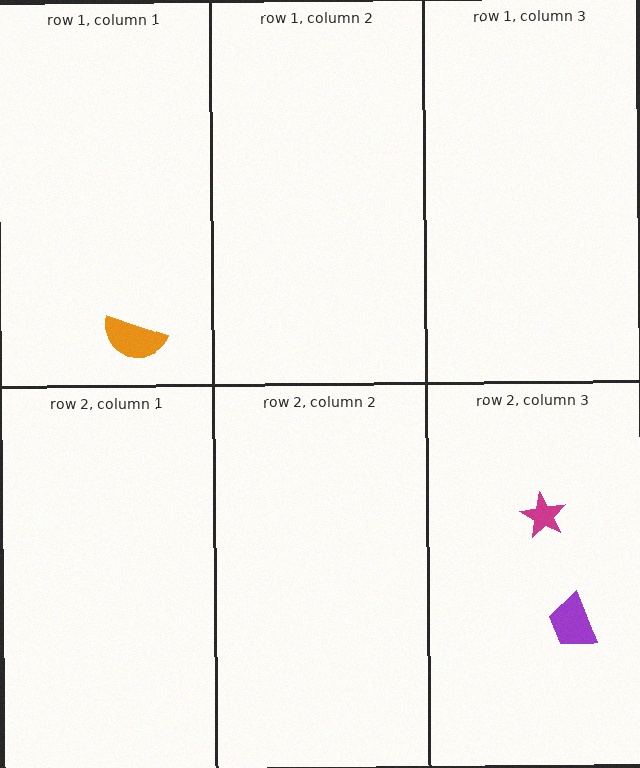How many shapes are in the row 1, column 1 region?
1.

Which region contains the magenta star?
The row 2, column 3 region.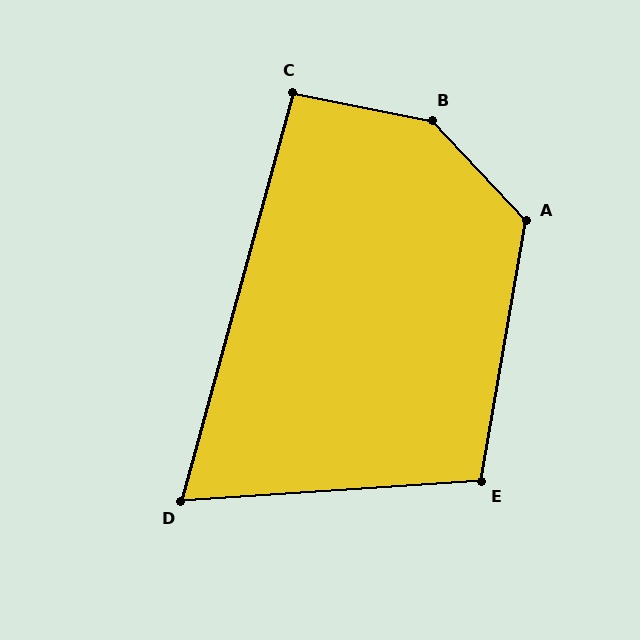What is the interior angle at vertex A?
Approximately 127 degrees (obtuse).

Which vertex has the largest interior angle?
B, at approximately 144 degrees.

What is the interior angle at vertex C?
Approximately 94 degrees (approximately right).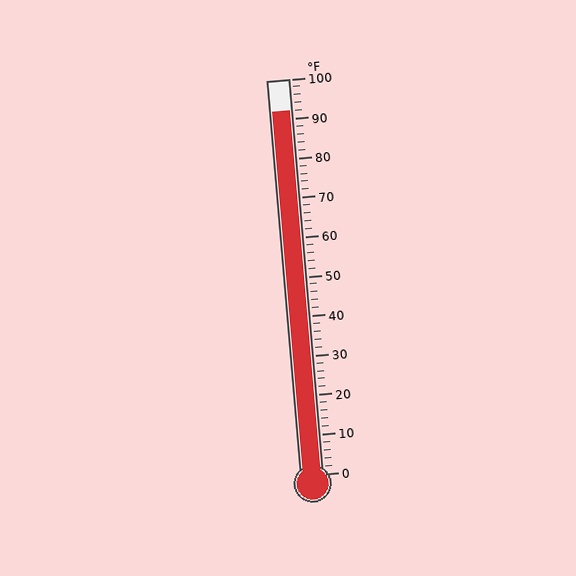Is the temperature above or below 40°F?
The temperature is above 40°F.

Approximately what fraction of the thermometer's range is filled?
The thermometer is filled to approximately 90% of its range.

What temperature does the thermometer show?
The thermometer shows approximately 92°F.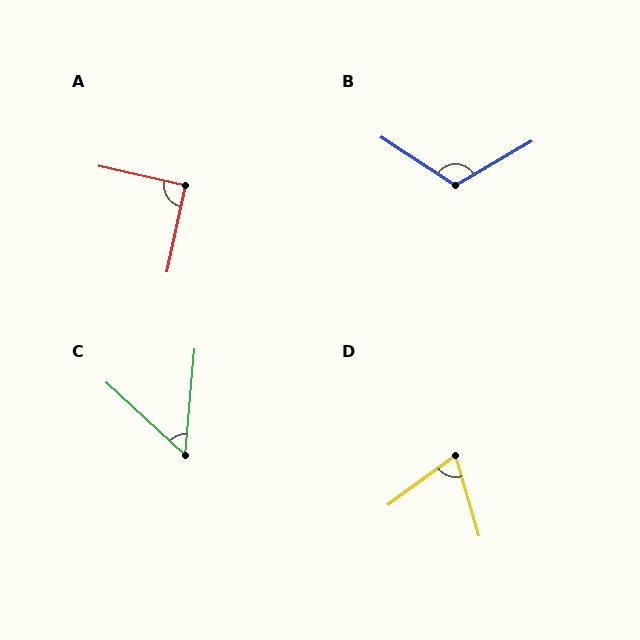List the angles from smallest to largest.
C (53°), D (70°), A (90°), B (117°).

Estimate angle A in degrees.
Approximately 90 degrees.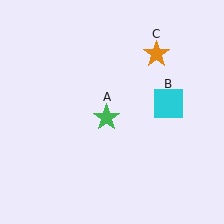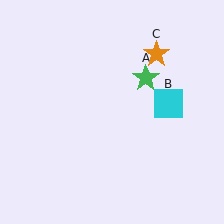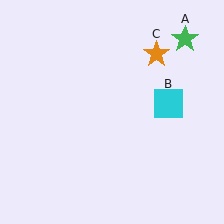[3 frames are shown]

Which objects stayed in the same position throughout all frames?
Cyan square (object B) and orange star (object C) remained stationary.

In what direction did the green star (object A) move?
The green star (object A) moved up and to the right.